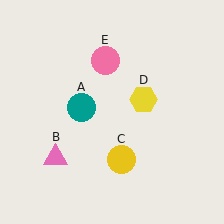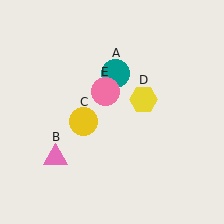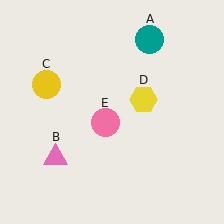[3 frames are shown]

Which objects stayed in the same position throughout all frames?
Pink triangle (object B) and yellow hexagon (object D) remained stationary.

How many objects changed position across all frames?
3 objects changed position: teal circle (object A), yellow circle (object C), pink circle (object E).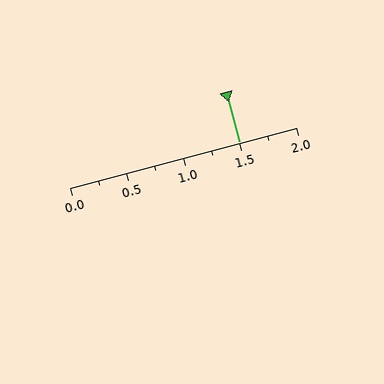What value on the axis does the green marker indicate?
The marker indicates approximately 1.5.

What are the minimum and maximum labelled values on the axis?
The axis runs from 0.0 to 2.0.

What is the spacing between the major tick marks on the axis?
The major ticks are spaced 0.5 apart.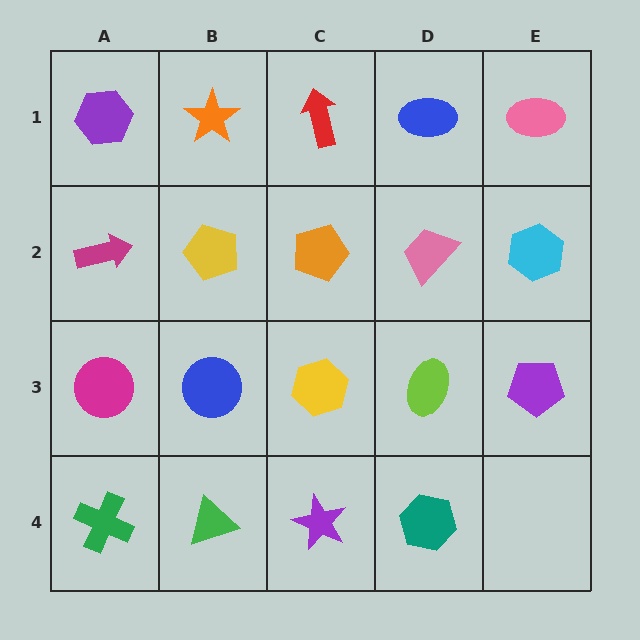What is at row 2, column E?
A cyan hexagon.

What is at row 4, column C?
A purple star.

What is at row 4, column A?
A green cross.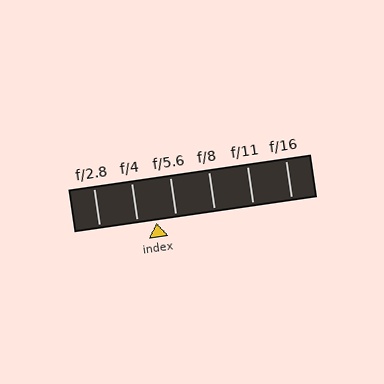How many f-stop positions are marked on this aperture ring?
There are 6 f-stop positions marked.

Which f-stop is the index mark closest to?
The index mark is closest to f/4.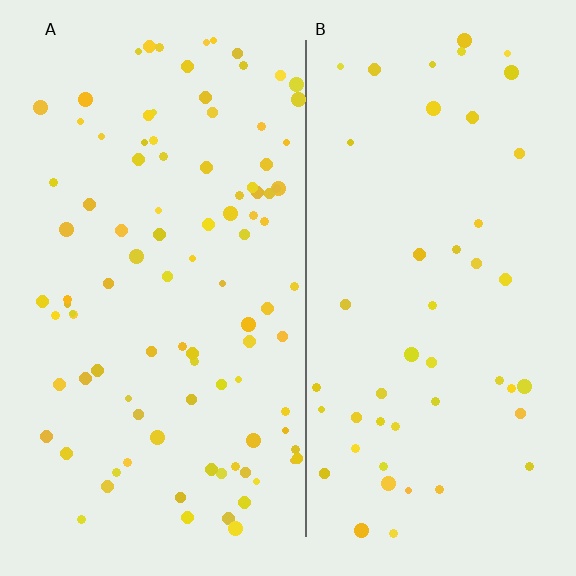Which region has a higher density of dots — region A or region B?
A (the left).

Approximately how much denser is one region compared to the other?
Approximately 2.1× — region A over region B.